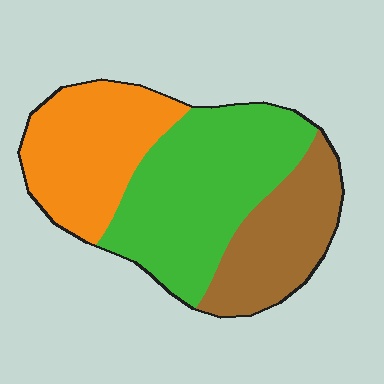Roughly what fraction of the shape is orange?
Orange takes up between a quarter and a half of the shape.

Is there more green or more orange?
Green.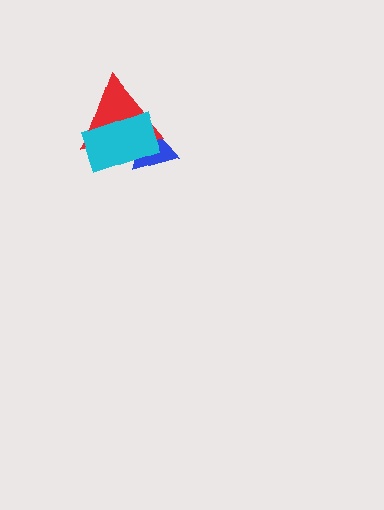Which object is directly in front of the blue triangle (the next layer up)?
The red triangle is directly in front of the blue triangle.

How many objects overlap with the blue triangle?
2 objects overlap with the blue triangle.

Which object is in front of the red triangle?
The cyan rectangle is in front of the red triangle.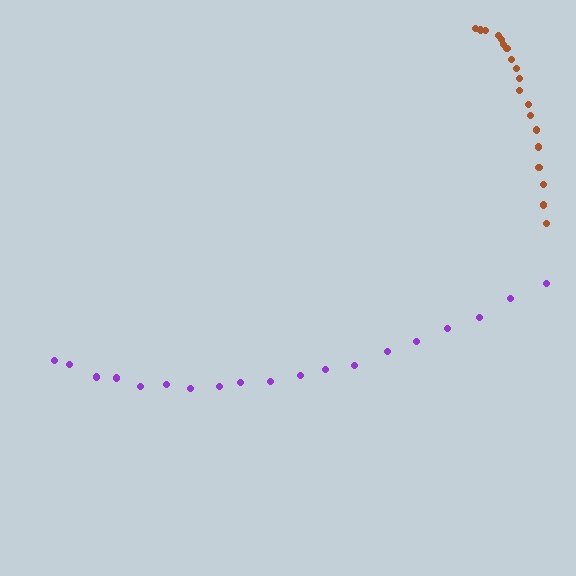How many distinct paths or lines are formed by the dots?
There are 2 distinct paths.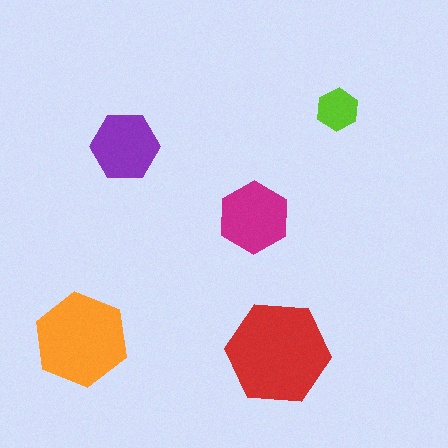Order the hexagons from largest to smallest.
the red one, the orange one, the magenta one, the purple one, the lime one.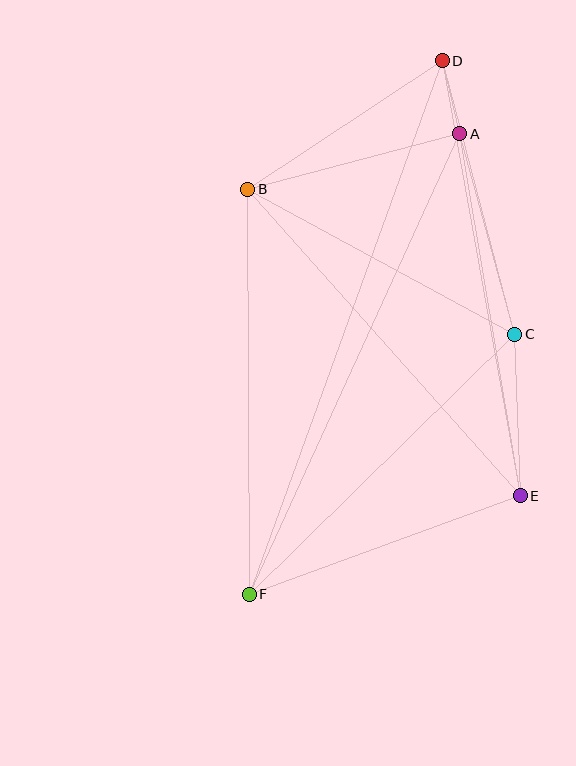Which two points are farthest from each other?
Points D and F are farthest from each other.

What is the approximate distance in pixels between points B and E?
The distance between B and E is approximately 410 pixels.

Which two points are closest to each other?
Points A and D are closest to each other.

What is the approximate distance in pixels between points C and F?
The distance between C and F is approximately 372 pixels.